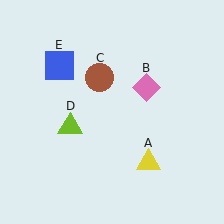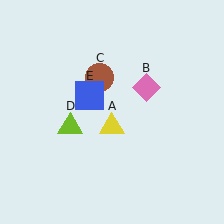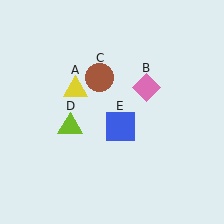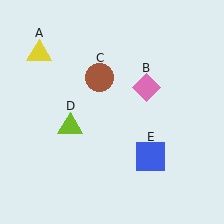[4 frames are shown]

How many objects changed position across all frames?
2 objects changed position: yellow triangle (object A), blue square (object E).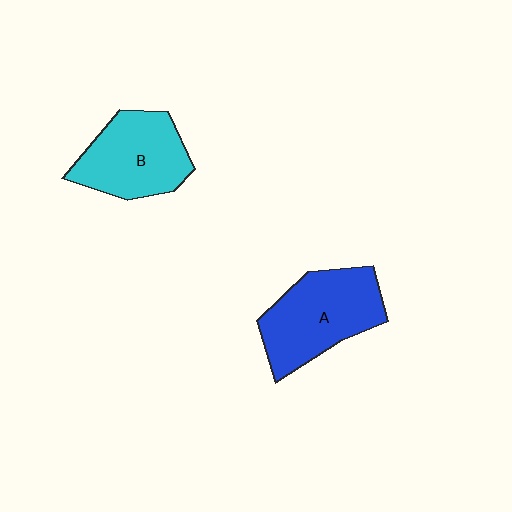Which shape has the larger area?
Shape A (blue).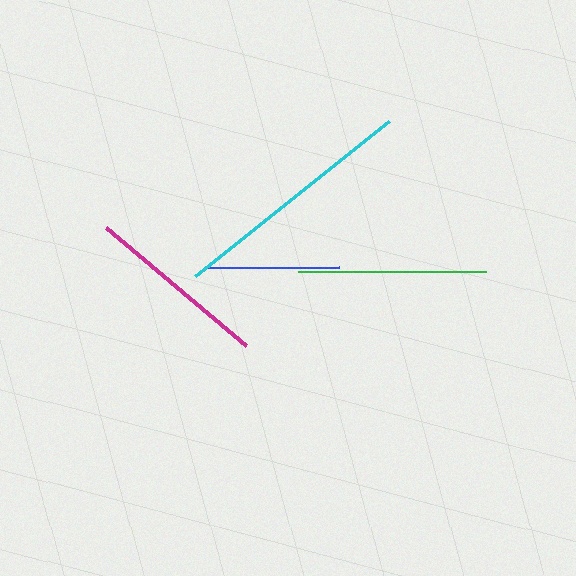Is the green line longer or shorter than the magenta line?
The green line is longer than the magenta line.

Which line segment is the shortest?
The blue line is the shortest at approximately 134 pixels.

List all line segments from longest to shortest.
From longest to shortest: cyan, green, magenta, blue.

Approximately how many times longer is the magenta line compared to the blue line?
The magenta line is approximately 1.4 times the length of the blue line.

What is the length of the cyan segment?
The cyan segment is approximately 249 pixels long.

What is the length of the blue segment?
The blue segment is approximately 134 pixels long.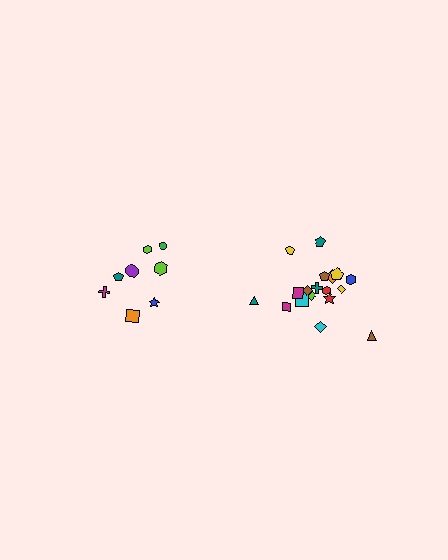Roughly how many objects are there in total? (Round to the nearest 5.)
Roughly 25 objects in total.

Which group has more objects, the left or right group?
The right group.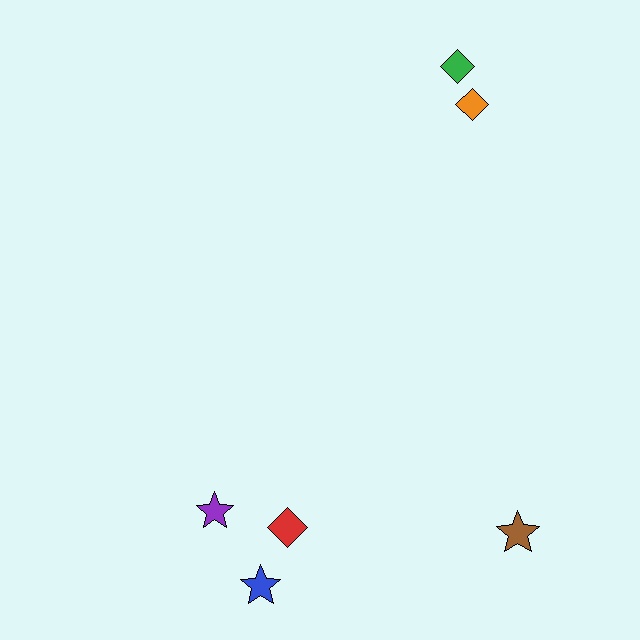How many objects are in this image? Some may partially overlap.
There are 6 objects.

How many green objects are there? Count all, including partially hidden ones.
There is 1 green object.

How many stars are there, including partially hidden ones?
There are 3 stars.